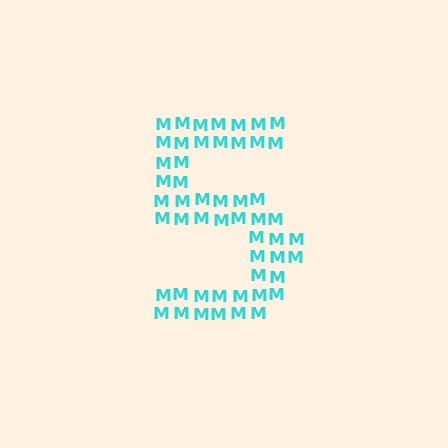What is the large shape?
The large shape is the digit 5.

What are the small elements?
The small elements are letter M's.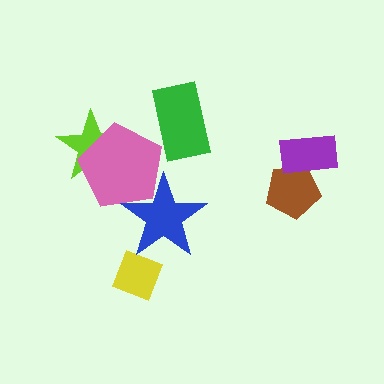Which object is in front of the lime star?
The pink pentagon is in front of the lime star.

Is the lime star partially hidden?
Yes, it is partially covered by another shape.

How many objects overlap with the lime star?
1 object overlaps with the lime star.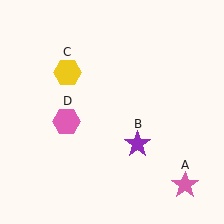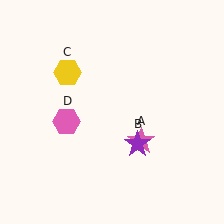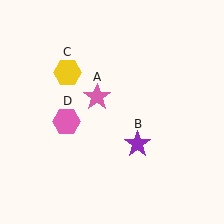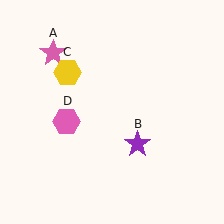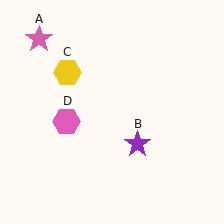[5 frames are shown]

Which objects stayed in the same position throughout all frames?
Purple star (object B) and yellow hexagon (object C) and pink hexagon (object D) remained stationary.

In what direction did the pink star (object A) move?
The pink star (object A) moved up and to the left.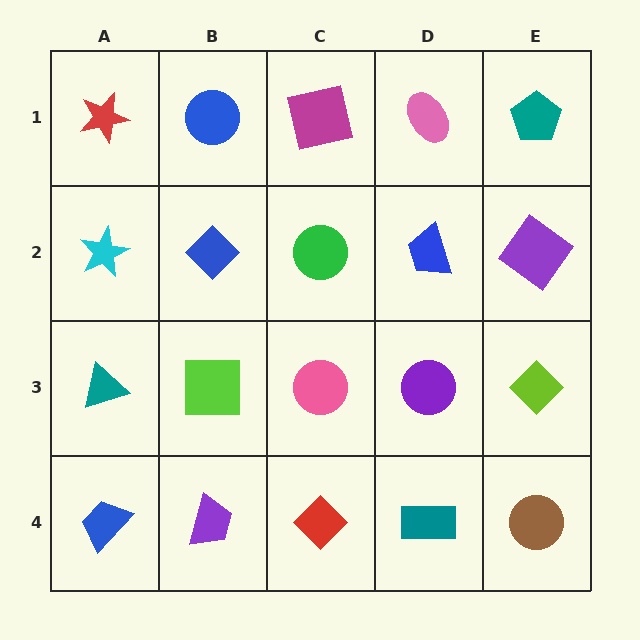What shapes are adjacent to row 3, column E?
A purple diamond (row 2, column E), a brown circle (row 4, column E), a purple circle (row 3, column D).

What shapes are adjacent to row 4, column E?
A lime diamond (row 3, column E), a teal rectangle (row 4, column D).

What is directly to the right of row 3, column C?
A purple circle.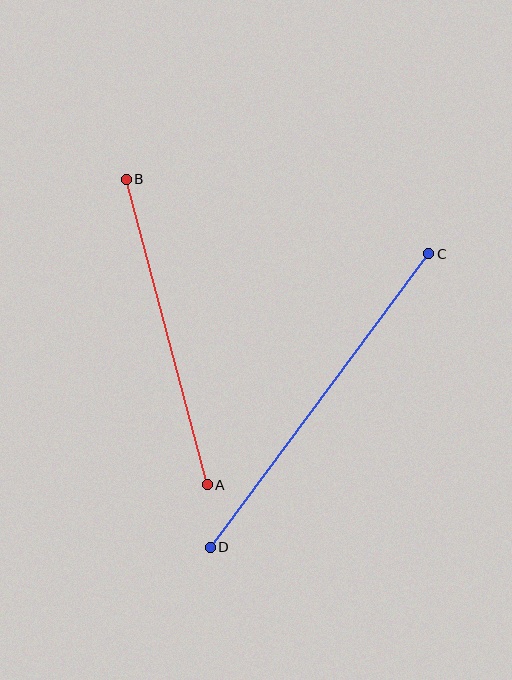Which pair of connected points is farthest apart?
Points C and D are farthest apart.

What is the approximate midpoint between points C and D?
The midpoint is at approximately (320, 401) pixels.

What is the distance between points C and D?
The distance is approximately 365 pixels.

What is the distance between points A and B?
The distance is approximately 316 pixels.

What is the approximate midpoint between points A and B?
The midpoint is at approximately (167, 332) pixels.